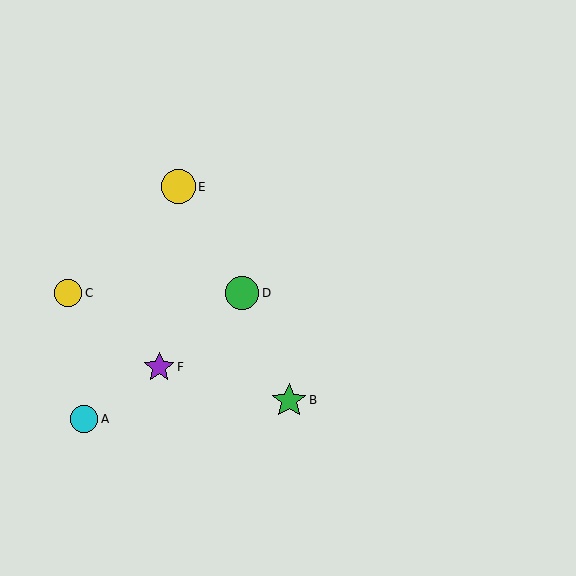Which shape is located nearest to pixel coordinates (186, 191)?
The yellow circle (labeled E) at (178, 187) is nearest to that location.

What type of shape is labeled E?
Shape E is a yellow circle.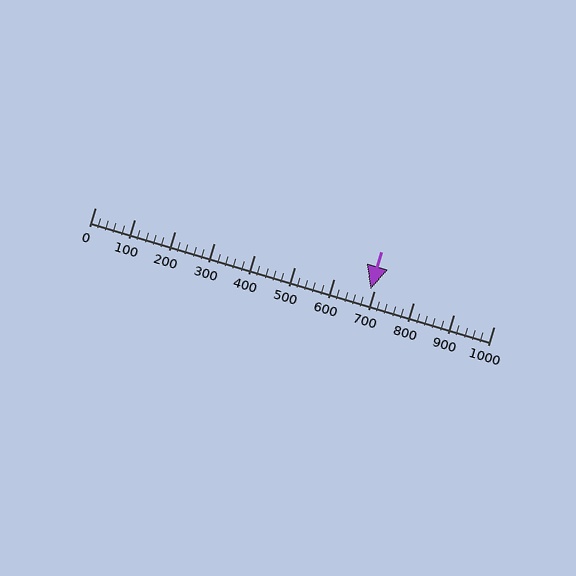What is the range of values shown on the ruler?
The ruler shows values from 0 to 1000.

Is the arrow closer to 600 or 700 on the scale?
The arrow is closer to 700.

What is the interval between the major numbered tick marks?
The major tick marks are spaced 100 units apart.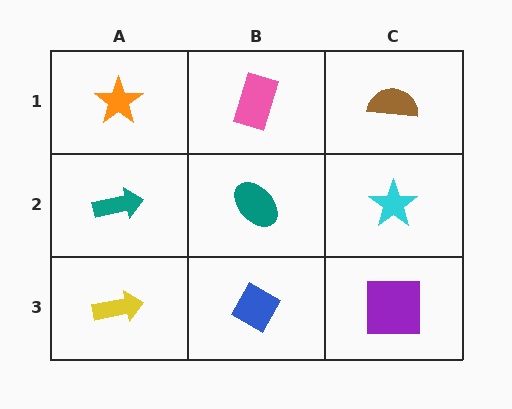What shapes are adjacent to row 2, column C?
A brown semicircle (row 1, column C), a purple square (row 3, column C), a teal ellipse (row 2, column B).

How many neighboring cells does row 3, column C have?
2.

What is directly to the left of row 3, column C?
A blue diamond.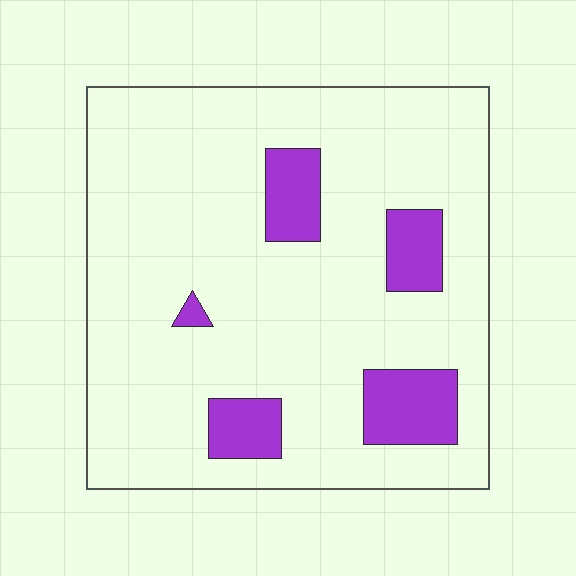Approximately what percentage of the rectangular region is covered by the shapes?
Approximately 15%.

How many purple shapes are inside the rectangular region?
5.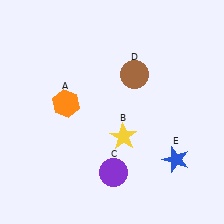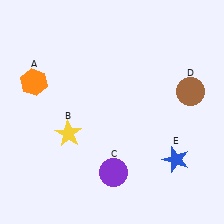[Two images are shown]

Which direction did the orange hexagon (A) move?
The orange hexagon (A) moved left.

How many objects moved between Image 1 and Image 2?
3 objects moved between the two images.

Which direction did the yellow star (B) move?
The yellow star (B) moved left.